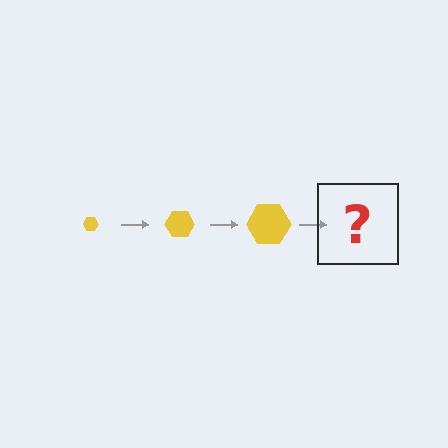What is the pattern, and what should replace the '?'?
The pattern is that the hexagon gets progressively larger each step. The '?' should be a yellow hexagon, larger than the previous one.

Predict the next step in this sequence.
The next step is a yellow hexagon, larger than the previous one.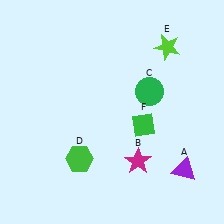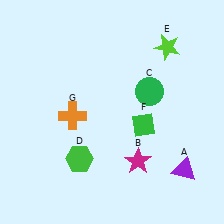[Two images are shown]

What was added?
An orange cross (G) was added in Image 2.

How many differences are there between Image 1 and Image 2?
There is 1 difference between the two images.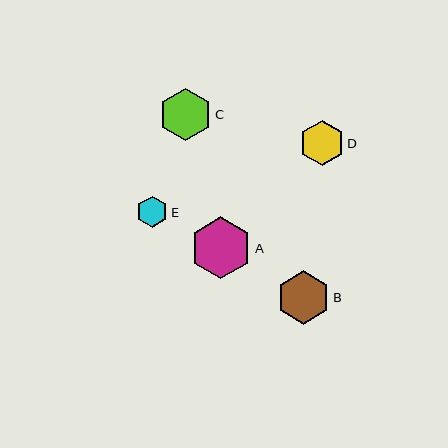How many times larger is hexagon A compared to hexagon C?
Hexagon A is approximately 1.2 times the size of hexagon C.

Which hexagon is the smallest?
Hexagon E is the smallest with a size of approximately 31 pixels.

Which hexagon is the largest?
Hexagon A is the largest with a size of approximately 62 pixels.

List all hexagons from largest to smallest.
From largest to smallest: A, B, C, D, E.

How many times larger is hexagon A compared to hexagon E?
Hexagon A is approximately 2.0 times the size of hexagon E.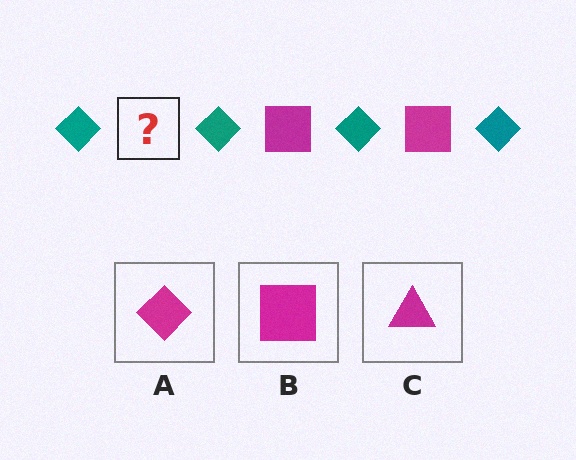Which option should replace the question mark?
Option B.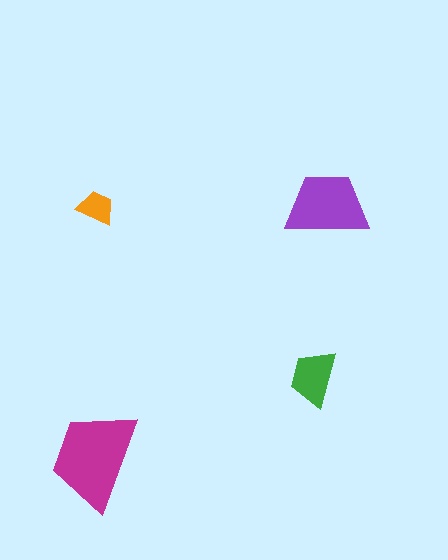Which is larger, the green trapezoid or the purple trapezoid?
The purple one.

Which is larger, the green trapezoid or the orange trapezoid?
The green one.